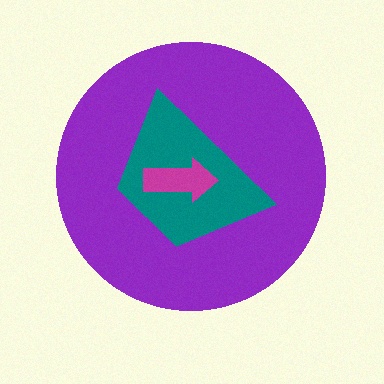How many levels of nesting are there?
3.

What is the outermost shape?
The purple circle.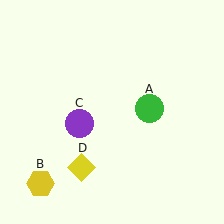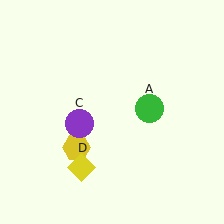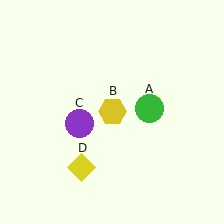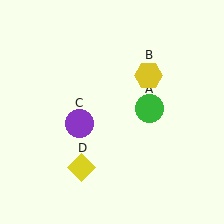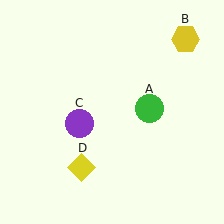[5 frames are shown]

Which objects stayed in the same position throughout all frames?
Green circle (object A) and purple circle (object C) and yellow diamond (object D) remained stationary.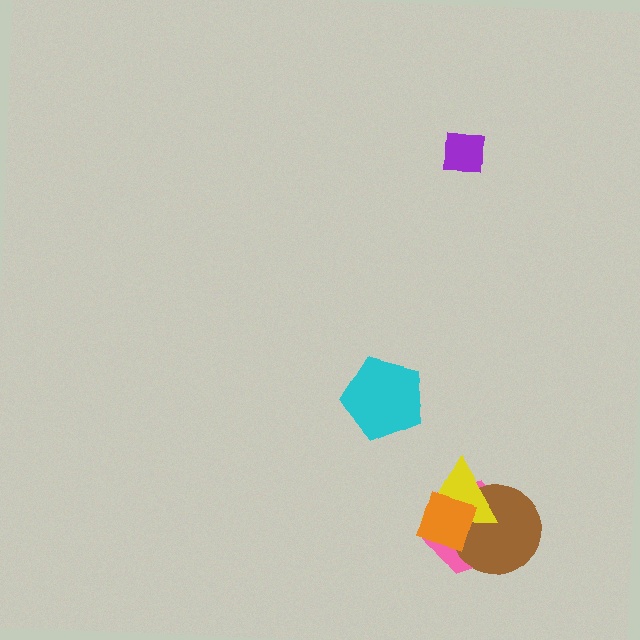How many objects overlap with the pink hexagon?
3 objects overlap with the pink hexagon.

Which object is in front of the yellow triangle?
The orange diamond is in front of the yellow triangle.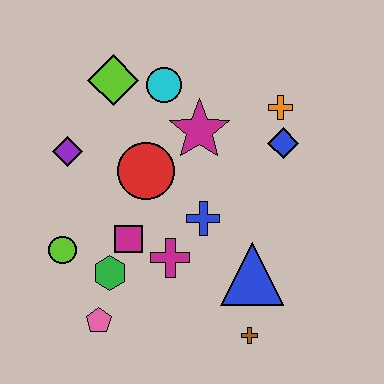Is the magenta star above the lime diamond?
No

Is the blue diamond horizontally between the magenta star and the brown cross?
No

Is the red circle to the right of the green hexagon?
Yes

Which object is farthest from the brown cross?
The lime diamond is farthest from the brown cross.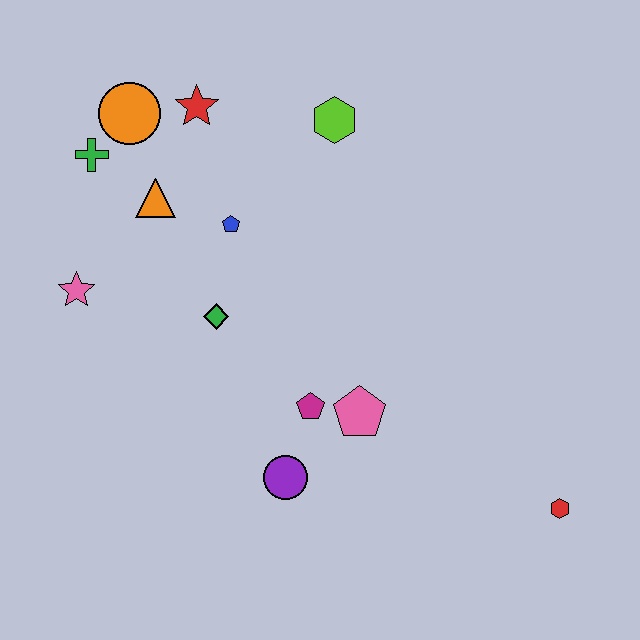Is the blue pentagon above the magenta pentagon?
Yes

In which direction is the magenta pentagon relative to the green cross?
The magenta pentagon is below the green cross.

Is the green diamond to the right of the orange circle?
Yes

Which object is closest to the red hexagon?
The pink pentagon is closest to the red hexagon.